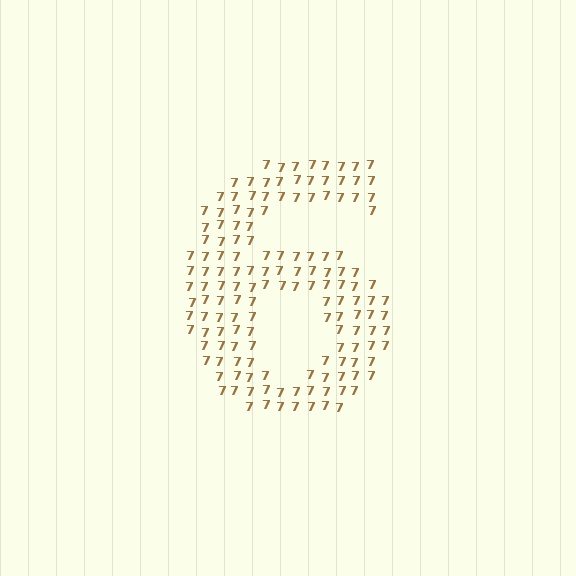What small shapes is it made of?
It is made of small digit 7's.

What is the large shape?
The large shape is the digit 6.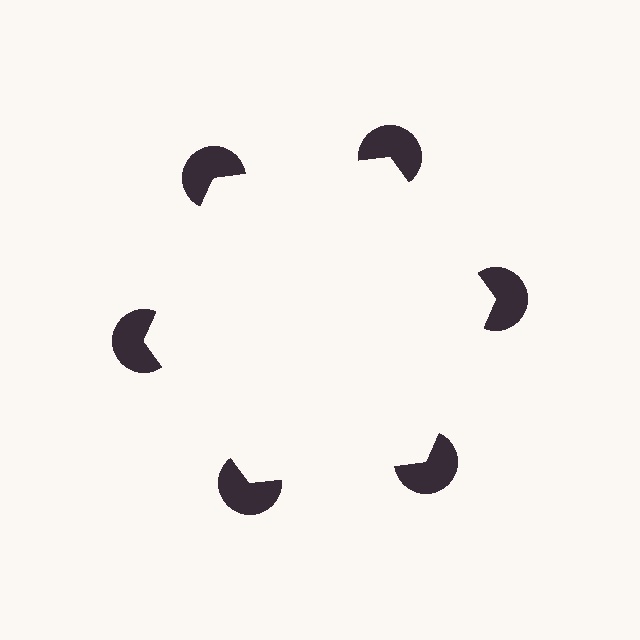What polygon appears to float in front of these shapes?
An illusory hexagon — its edges are inferred from the aligned wedge cuts in the pac-man discs, not physically drawn.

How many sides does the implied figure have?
6 sides.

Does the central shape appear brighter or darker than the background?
It typically appears slightly brighter than the background, even though no actual brightness change is drawn.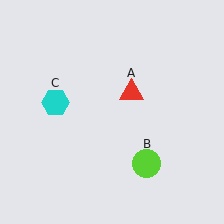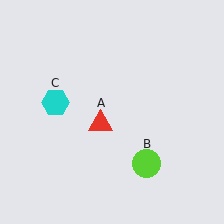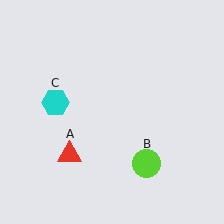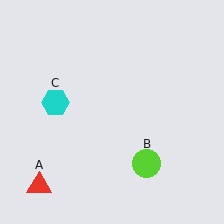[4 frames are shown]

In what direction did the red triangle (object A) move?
The red triangle (object A) moved down and to the left.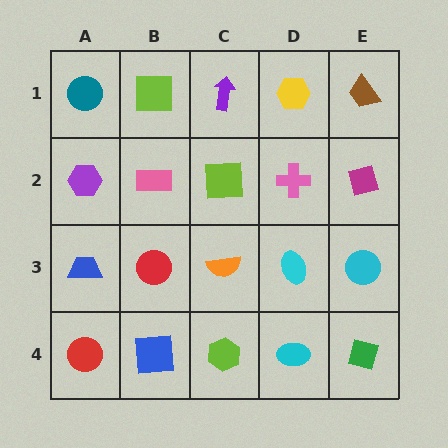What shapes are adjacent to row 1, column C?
A lime square (row 2, column C), a lime square (row 1, column B), a yellow hexagon (row 1, column D).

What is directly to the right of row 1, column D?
A brown trapezoid.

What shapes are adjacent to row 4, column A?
A blue trapezoid (row 3, column A), a blue square (row 4, column B).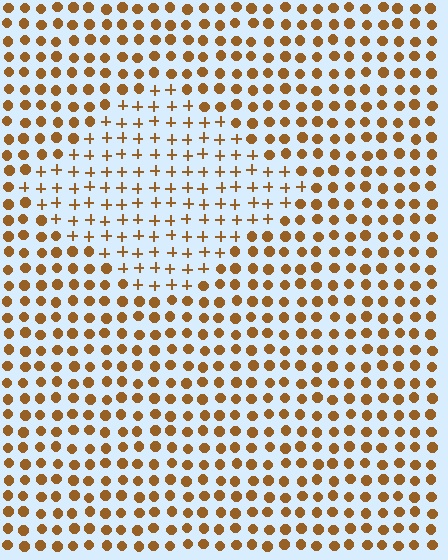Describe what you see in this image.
The image is filled with small brown elements arranged in a uniform grid. A diamond-shaped region contains plus signs, while the surrounding area contains circles. The boundary is defined purely by the change in element shape.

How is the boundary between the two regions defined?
The boundary is defined by a change in element shape: plus signs inside vs. circles outside. All elements share the same color and spacing.